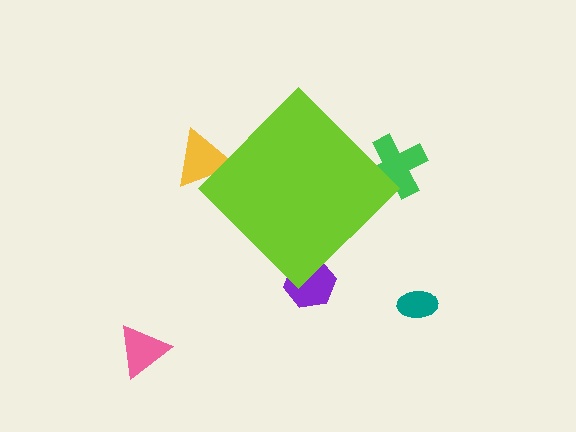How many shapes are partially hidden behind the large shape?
3 shapes are partially hidden.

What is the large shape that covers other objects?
A lime diamond.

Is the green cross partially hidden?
Yes, the green cross is partially hidden behind the lime diamond.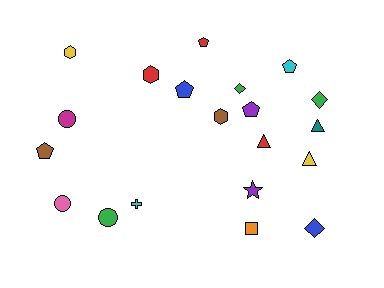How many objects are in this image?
There are 20 objects.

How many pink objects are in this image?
There is 1 pink object.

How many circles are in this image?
There are 3 circles.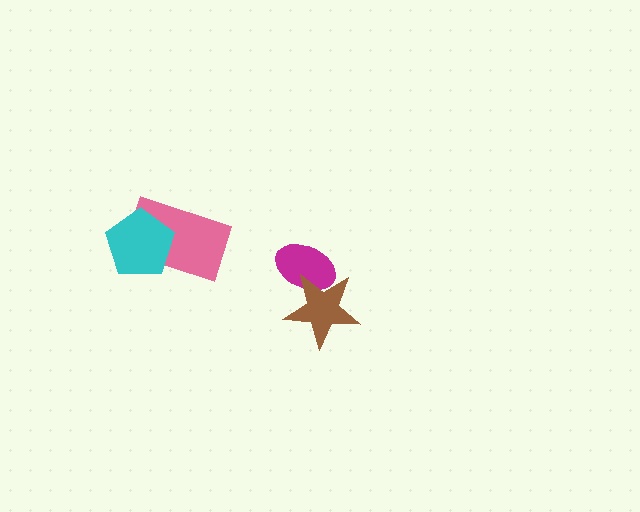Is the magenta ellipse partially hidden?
Yes, it is partially covered by another shape.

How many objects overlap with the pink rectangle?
1 object overlaps with the pink rectangle.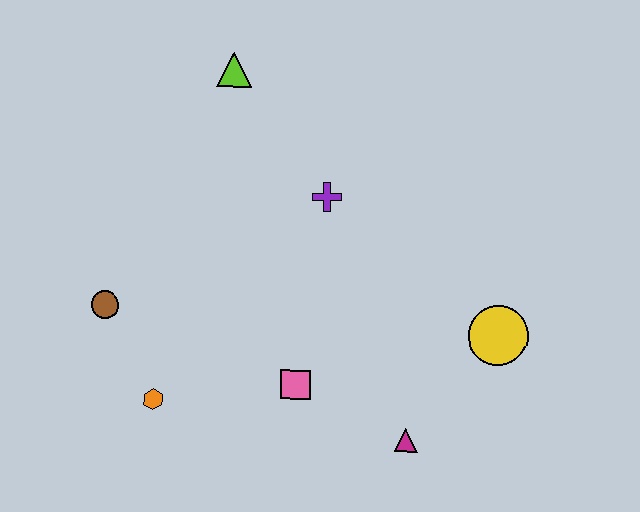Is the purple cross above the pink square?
Yes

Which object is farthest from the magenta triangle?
The lime triangle is farthest from the magenta triangle.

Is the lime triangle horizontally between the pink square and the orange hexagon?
Yes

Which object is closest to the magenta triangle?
The pink square is closest to the magenta triangle.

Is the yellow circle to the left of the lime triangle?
No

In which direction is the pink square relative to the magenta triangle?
The pink square is to the left of the magenta triangle.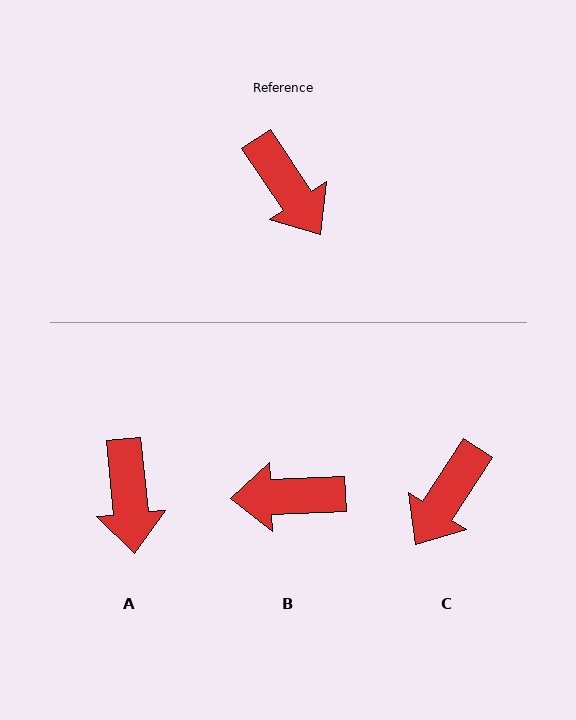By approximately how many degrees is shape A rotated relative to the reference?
Approximately 28 degrees clockwise.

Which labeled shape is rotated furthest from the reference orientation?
B, about 122 degrees away.